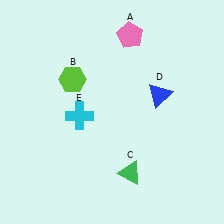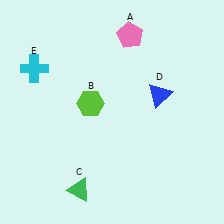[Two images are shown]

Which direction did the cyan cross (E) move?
The cyan cross (E) moved up.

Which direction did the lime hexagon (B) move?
The lime hexagon (B) moved down.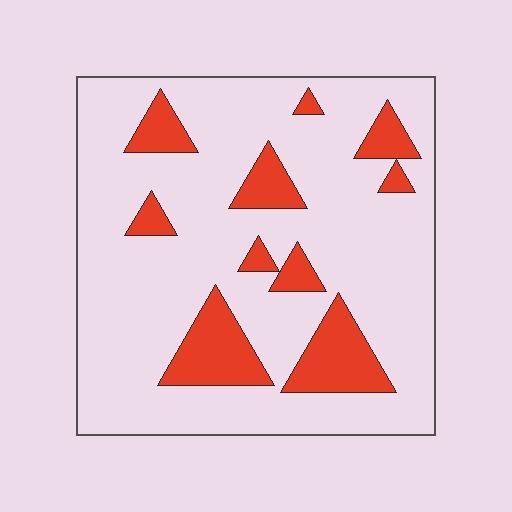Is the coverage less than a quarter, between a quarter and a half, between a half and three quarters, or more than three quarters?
Less than a quarter.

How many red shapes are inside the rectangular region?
10.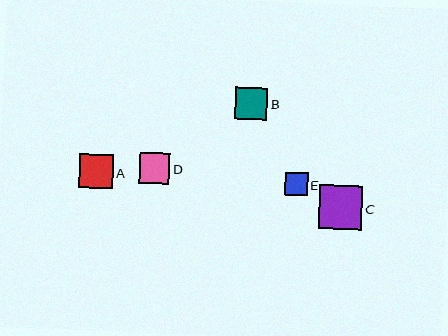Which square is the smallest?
Square E is the smallest with a size of approximately 23 pixels.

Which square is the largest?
Square C is the largest with a size of approximately 44 pixels.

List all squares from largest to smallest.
From largest to smallest: C, A, B, D, E.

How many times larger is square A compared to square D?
Square A is approximately 1.1 times the size of square D.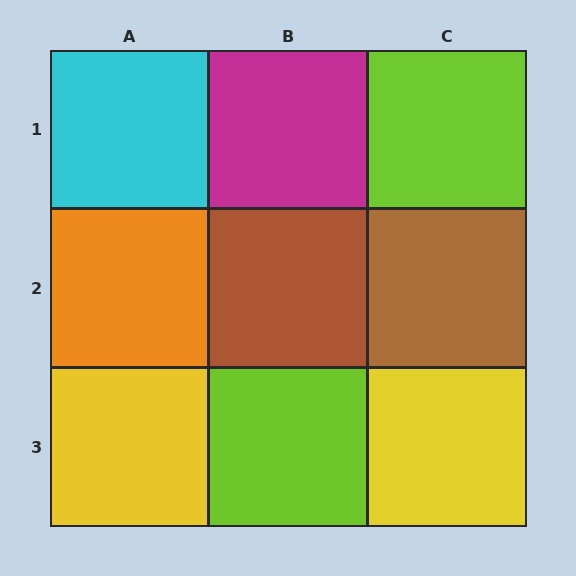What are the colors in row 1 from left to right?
Cyan, magenta, lime.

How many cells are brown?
2 cells are brown.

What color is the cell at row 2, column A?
Orange.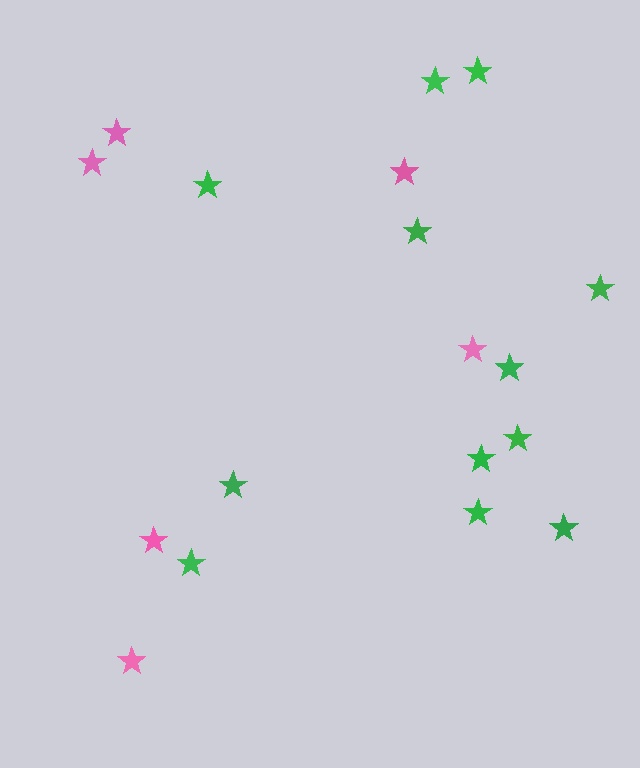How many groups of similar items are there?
There are 2 groups: one group of green stars (12) and one group of pink stars (6).